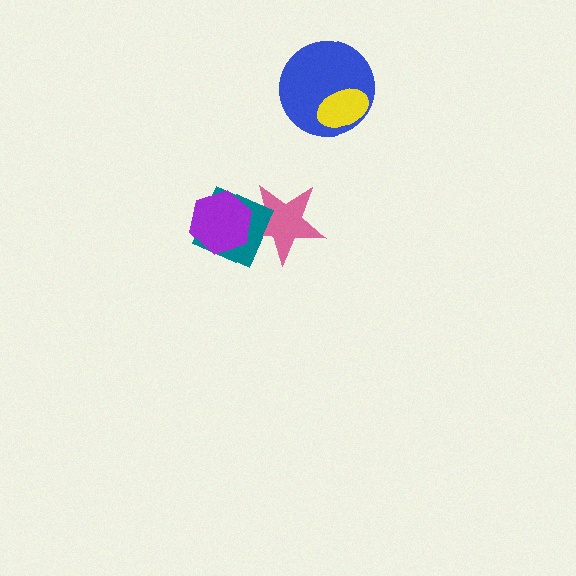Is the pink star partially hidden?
Yes, it is partially covered by another shape.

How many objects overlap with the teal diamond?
2 objects overlap with the teal diamond.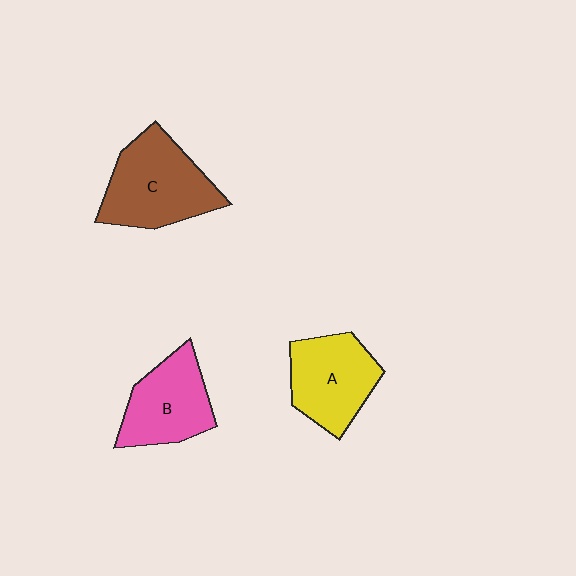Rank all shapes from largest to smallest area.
From largest to smallest: C (brown), A (yellow), B (pink).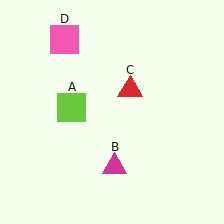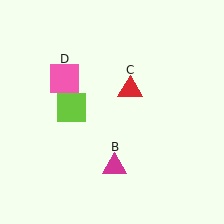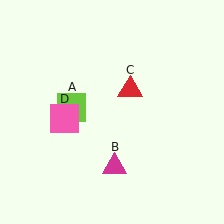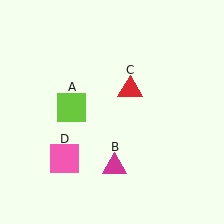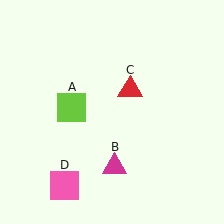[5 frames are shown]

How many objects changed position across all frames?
1 object changed position: pink square (object D).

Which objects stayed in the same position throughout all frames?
Lime square (object A) and magenta triangle (object B) and red triangle (object C) remained stationary.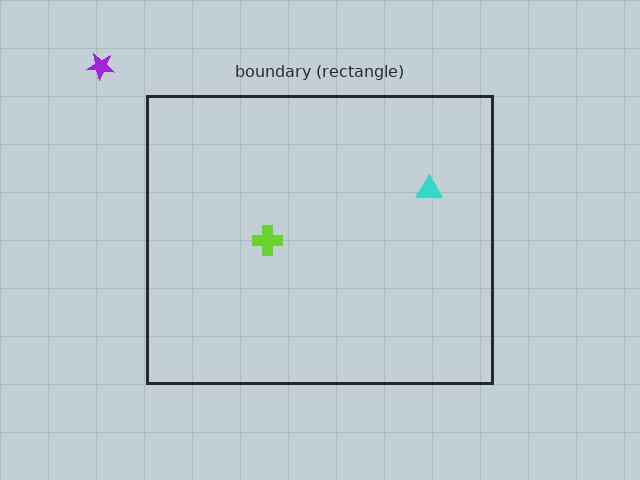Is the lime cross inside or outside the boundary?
Inside.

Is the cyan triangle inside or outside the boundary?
Inside.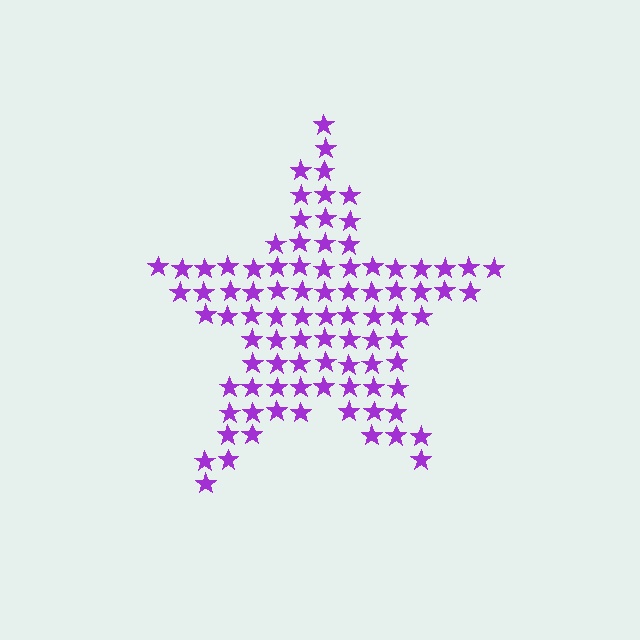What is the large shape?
The large shape is a star.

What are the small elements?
The small elements are stars.